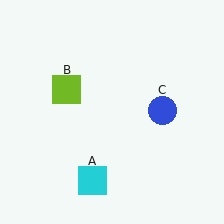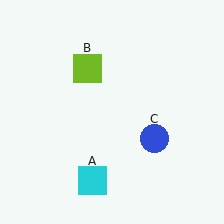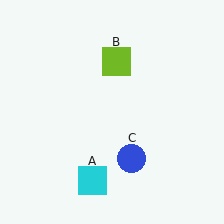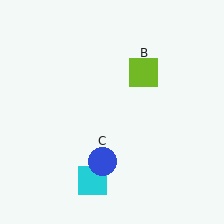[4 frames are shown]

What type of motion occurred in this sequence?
The lime square (object B), blue circle (object C) rotated clockwise around the center of the scene.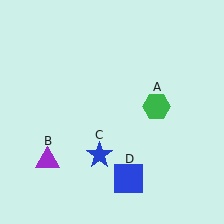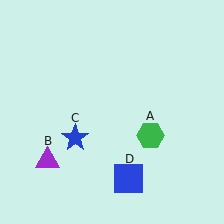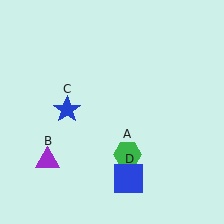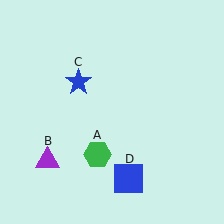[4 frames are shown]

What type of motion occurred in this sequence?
The green hexagon (object A), blue star (object C) rotated clockwise around the center of the scene.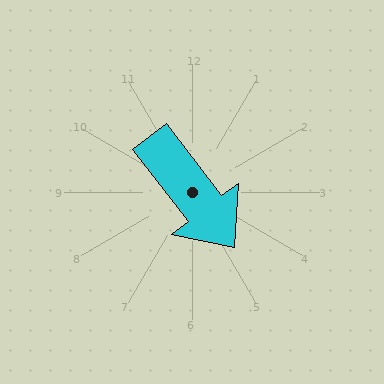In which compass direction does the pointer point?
Southeast.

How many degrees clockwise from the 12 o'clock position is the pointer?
Approximately 143 degrees.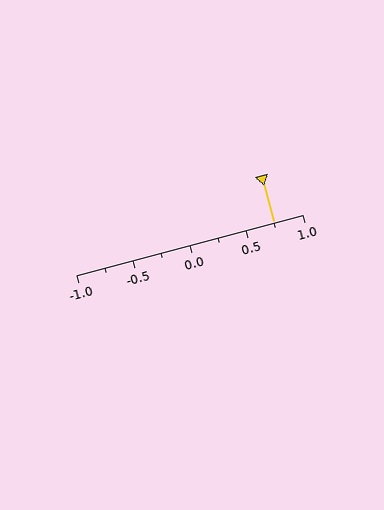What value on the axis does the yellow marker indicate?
The marker indicates approximately 0.75.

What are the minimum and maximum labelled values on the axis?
The axis runs from -1.0 to 1.0.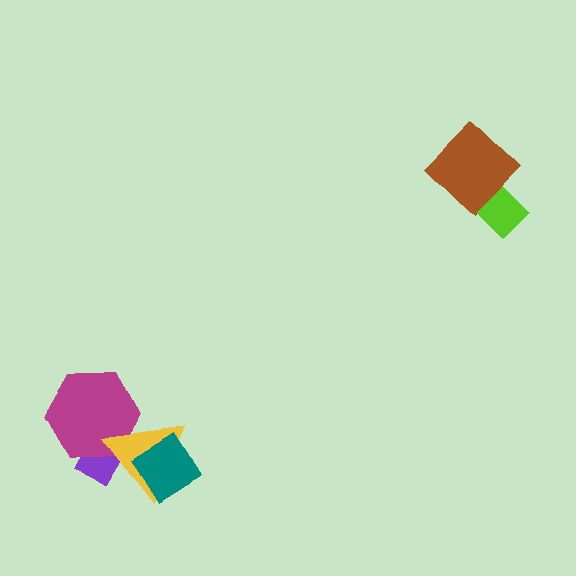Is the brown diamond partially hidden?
Yes, it is partially covered by another shape.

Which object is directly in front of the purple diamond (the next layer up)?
The magenta hexagon is directly in front of the purple diamond.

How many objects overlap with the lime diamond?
1 object overlaps with the lime diamond.